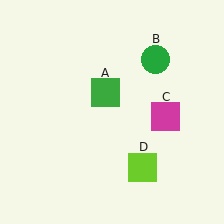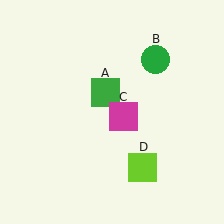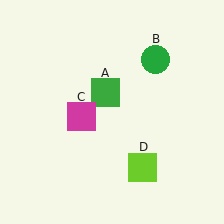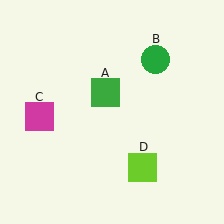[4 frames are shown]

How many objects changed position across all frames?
1 object changed position: magenta square (object C).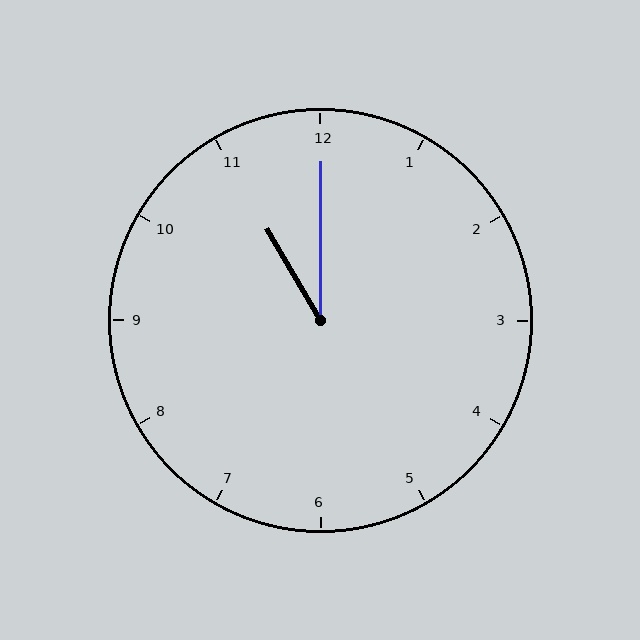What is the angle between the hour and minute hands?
Approximately 30 degrees.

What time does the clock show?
11:00.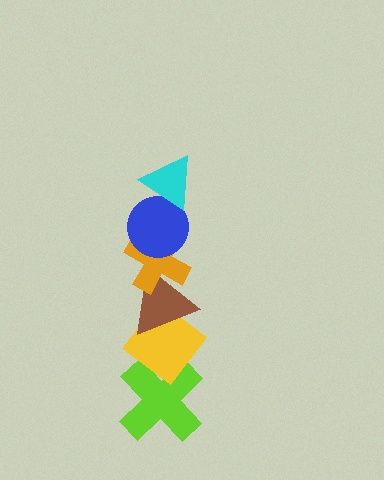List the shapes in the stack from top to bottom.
From top to bottom: the cyan triangle, the blue circle, the orange cross, the brown triangle, the yellow diamond, the lime cross.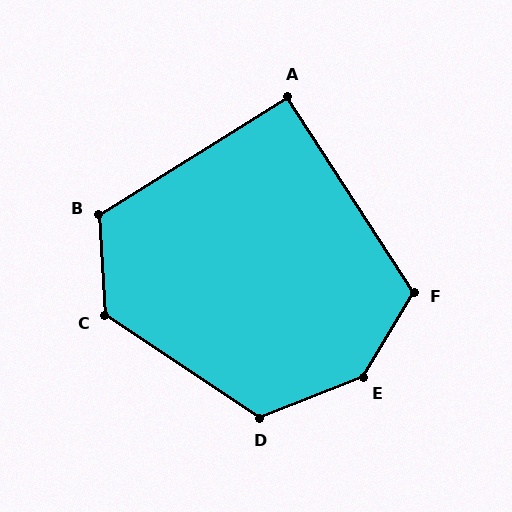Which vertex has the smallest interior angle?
A, at approximately 91 degrees.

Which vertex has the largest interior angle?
E, at approximately 142 degrees.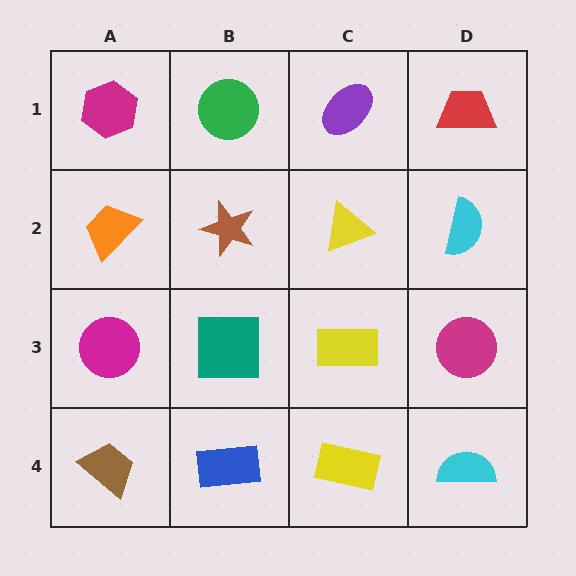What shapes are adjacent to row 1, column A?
An orange trapezoid (row 2, column A), a green circle (row 1, column B).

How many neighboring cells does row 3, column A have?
3.